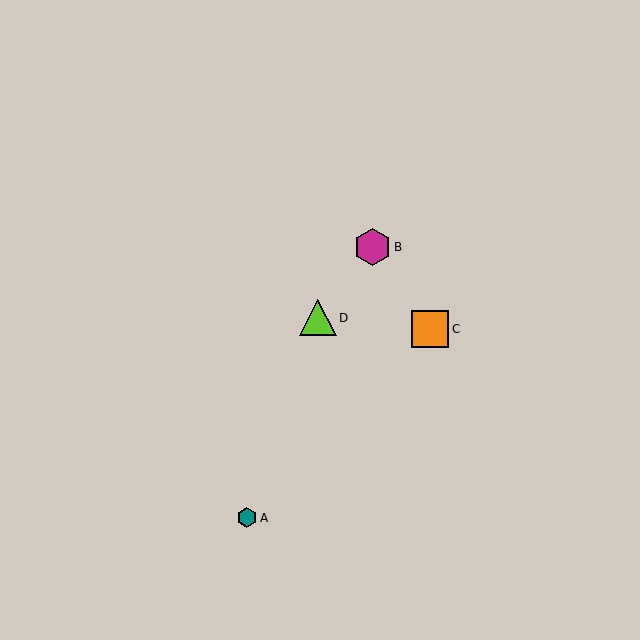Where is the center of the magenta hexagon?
The center of the magenta hexagon is at (373, 247).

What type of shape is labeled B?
Shape B is a magenta hexagon.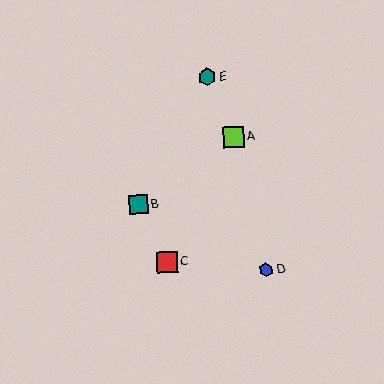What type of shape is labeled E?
Shape E is a teal hexagon.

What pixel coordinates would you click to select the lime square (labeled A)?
Click at (233, 137) to select the lime square A.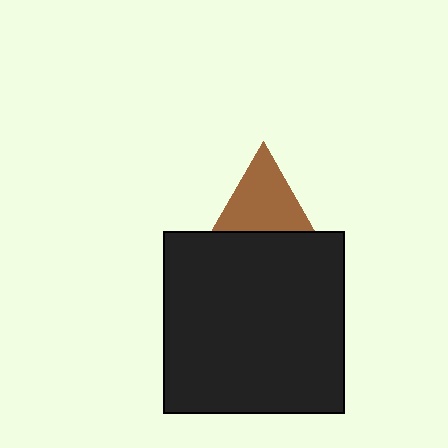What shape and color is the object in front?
The object in front is a black square.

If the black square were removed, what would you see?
You would see the complete brown triangle.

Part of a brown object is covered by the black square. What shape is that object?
It is a triangle.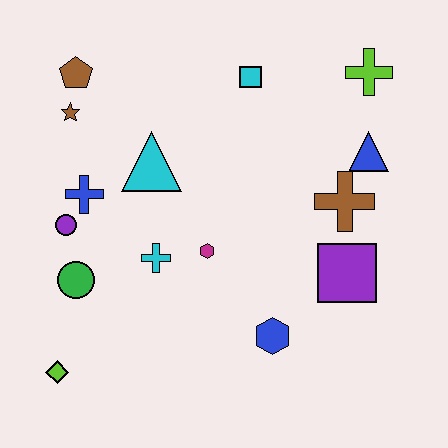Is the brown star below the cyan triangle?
No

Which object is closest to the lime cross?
The blue triangle is closest to the lime cross.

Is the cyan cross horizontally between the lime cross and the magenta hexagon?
No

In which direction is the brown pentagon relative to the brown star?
The brown pentagon is above the brown star.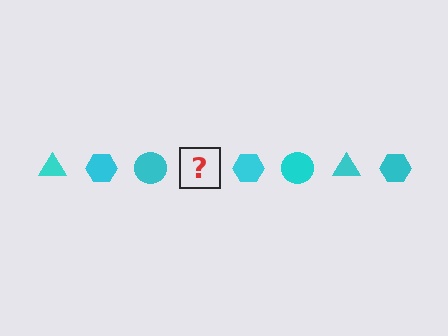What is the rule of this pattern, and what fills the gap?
The rule is that the pattern cycles through triangle, hexagon, circle shapes in cyan. The gap should be filled with a cyan triangle.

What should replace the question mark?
The question mark should be replaced with a cyan triangle.